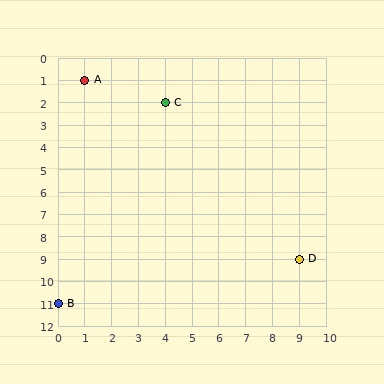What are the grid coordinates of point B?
Point B is at grid coordinates (0, 11).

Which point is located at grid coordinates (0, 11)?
Point B is at (0, 11).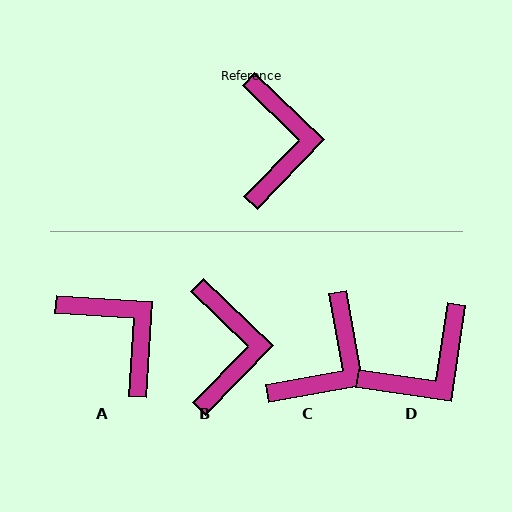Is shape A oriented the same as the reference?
No, it is off by about 41 degrees.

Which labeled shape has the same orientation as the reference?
B.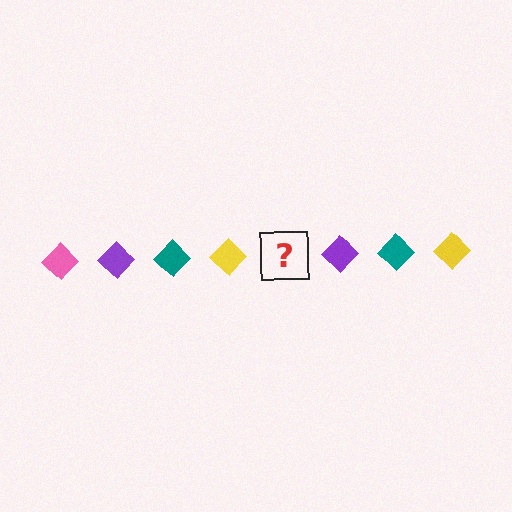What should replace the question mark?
The question mark should be replaced with a pink diamond.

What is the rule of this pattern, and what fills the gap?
The rule is that the pattern cycles through pink, purple, teal, yellow diamonds. The gap should be filled with a pink diamond.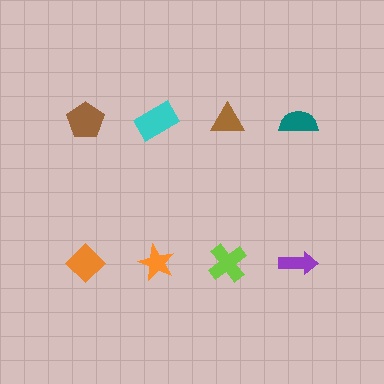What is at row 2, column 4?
A purple arrow.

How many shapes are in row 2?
4 shapes.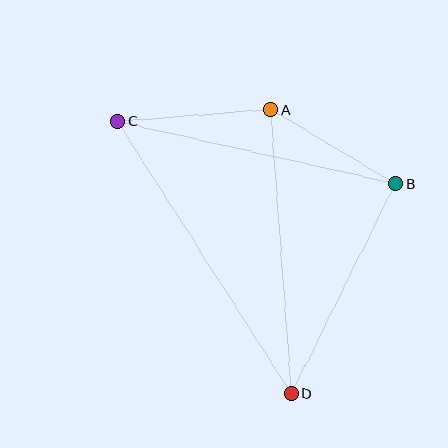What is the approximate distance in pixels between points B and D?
The distance between B and D is approximately 234 pixels.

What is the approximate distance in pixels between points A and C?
The distance between A and C is approximately 154 pixels.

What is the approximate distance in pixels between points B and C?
The distance between B and C is approximately 285 pixels.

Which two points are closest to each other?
Points A and B are closest to each other.